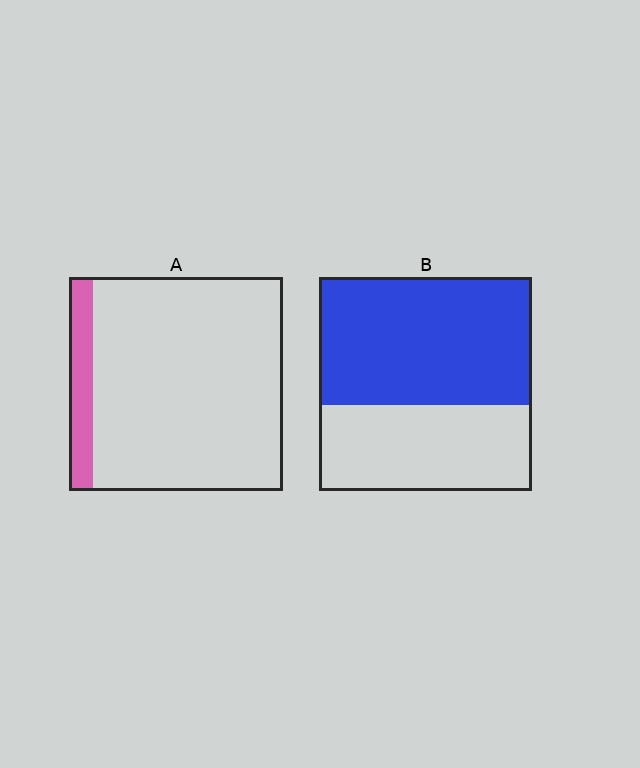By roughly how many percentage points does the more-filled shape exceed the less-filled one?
By roughly 50 percentage points (B over A).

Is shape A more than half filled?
No.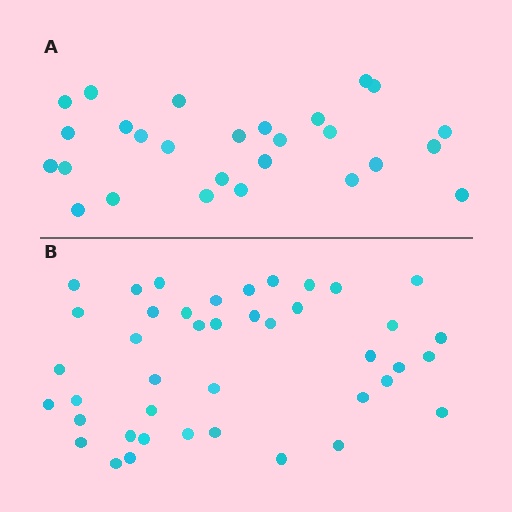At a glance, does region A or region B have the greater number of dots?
Region B (the bottom region) has more dots.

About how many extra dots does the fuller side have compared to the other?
Region B has approximately 15 more dots than region A.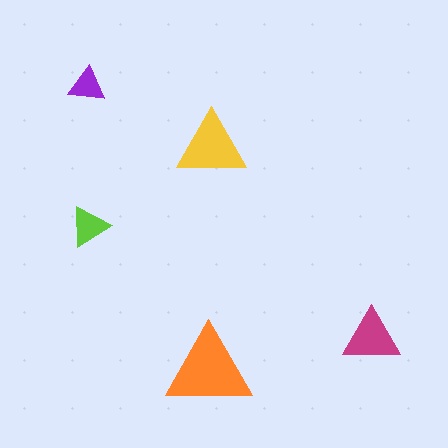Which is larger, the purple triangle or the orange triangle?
The orange one.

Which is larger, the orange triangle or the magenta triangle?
The orange one.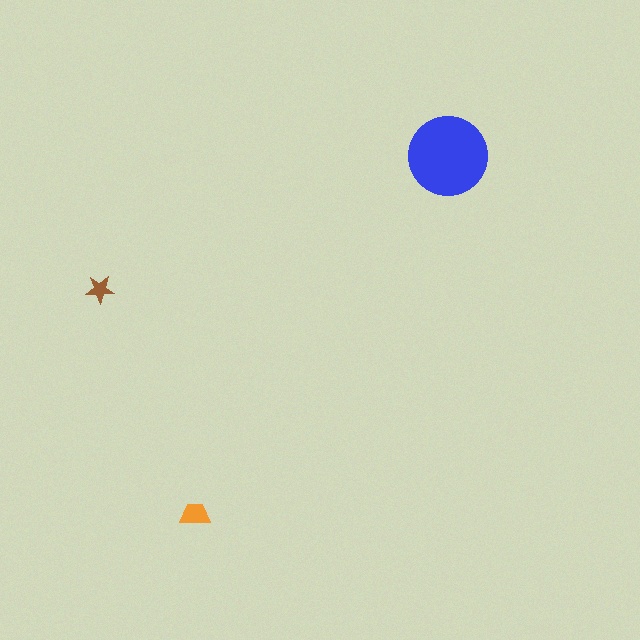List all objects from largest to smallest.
The blue circle, the orange trapezoid, the brown star.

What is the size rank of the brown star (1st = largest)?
3rd.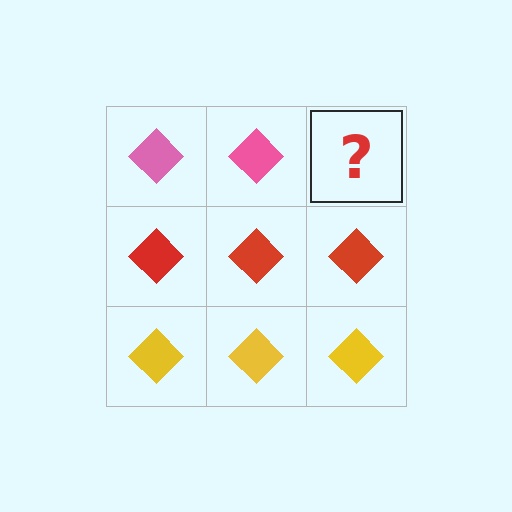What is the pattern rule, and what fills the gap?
The rule is that each row has a consistent color. The gap should be filled with a pink diamond.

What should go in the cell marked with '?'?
The missing cell should contain a pink diamond.